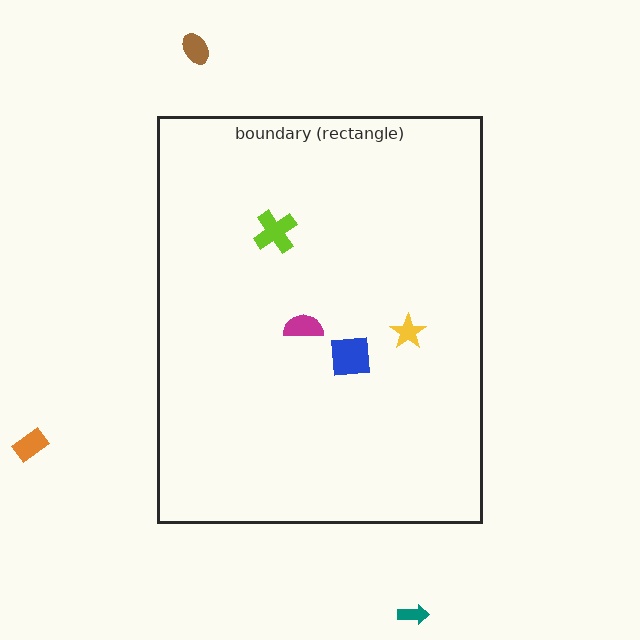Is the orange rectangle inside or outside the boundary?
Outside.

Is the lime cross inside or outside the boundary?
Inside.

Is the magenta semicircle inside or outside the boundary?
Inside.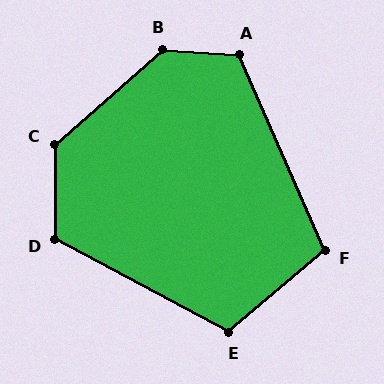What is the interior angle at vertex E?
Approximately 111 degrees (obtuse).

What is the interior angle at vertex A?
Approximately 117 degrees (obtuse).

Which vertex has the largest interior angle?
B, at approximately 135 degrees.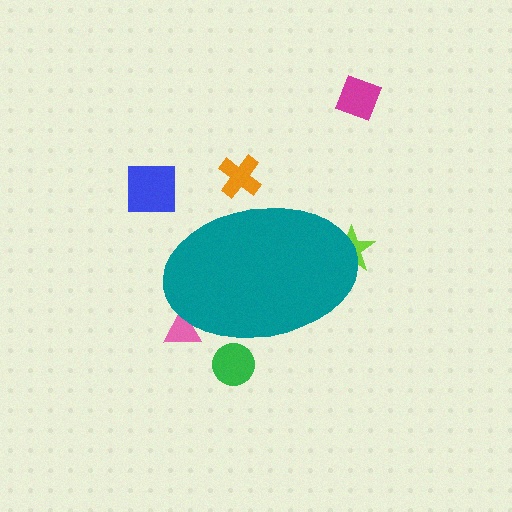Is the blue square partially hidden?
No, the blue square is fully visible.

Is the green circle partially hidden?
Yes, the green circle is partially hidden behind the teal ellipse.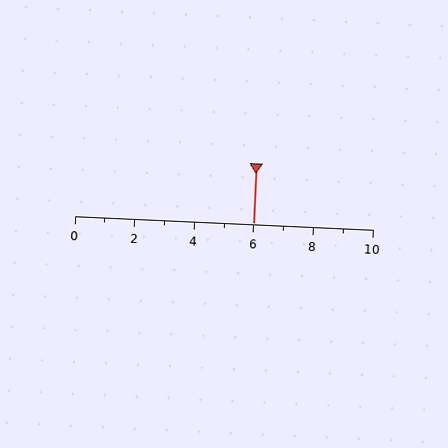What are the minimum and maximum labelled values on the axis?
The axis runs from 0 to 10.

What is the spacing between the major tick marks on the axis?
The major ticks are spaced 2 apart.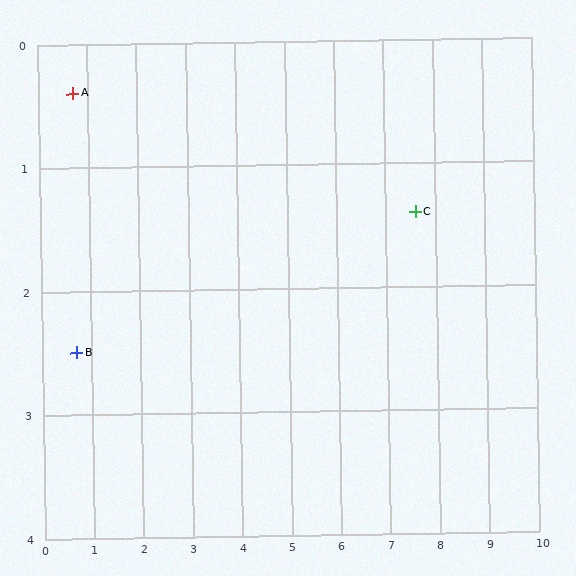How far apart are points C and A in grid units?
Points C and A are about 7.0 grid units apart.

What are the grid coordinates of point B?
Point B is at approximately (0.7, 2.5).